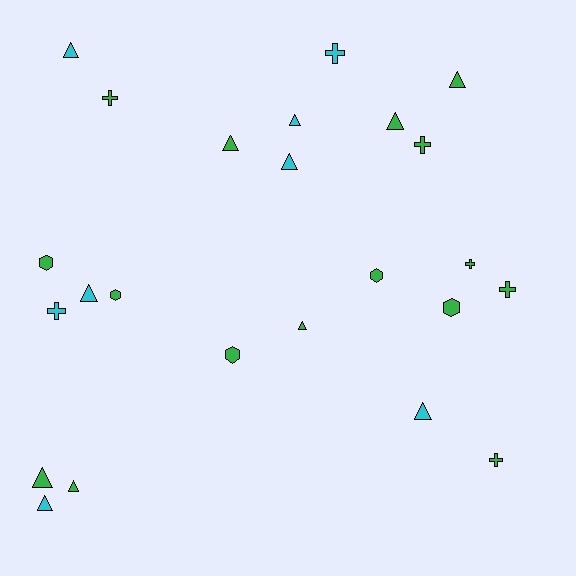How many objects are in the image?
There are 24 objects.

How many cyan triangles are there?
There are 6 cyan triangles.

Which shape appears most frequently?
Triangle, with 12 objects.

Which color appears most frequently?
Green, with 16 objects.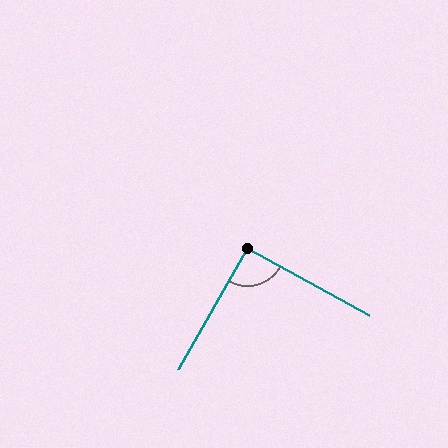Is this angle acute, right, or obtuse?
It is approximately a right angle.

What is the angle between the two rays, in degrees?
Approximately 91 degrees.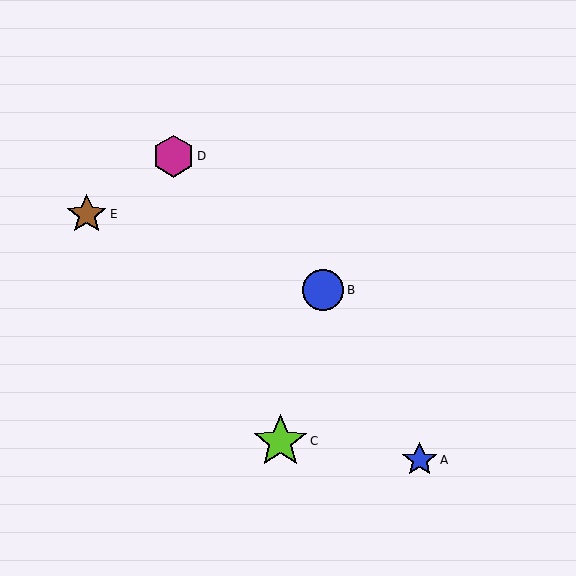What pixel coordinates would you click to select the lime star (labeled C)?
Click at (280, 441) to select the lime star C.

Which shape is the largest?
The lime star (labeled C) is the largest.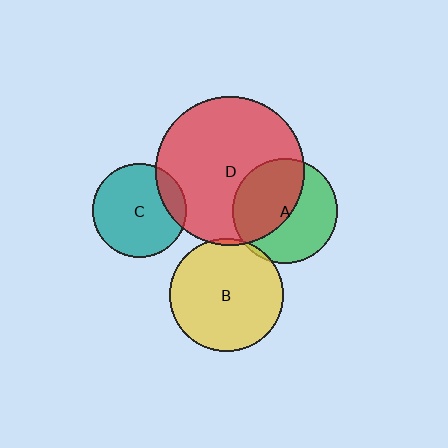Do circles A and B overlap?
Yes.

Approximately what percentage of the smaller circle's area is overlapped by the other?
Approximately 5%.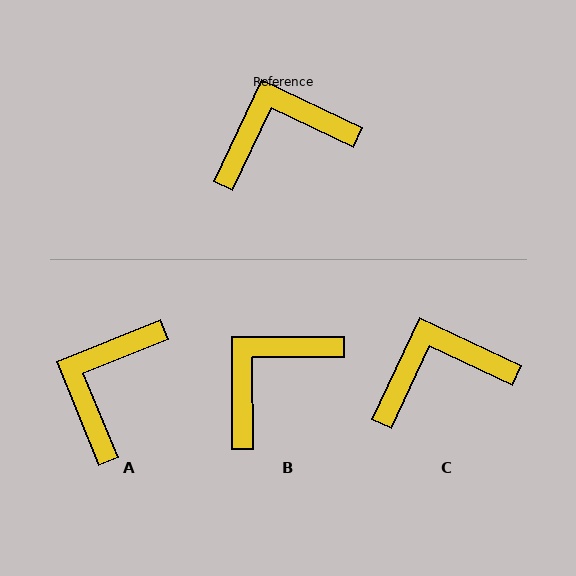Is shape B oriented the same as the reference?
No, it is off by about 25 degrees.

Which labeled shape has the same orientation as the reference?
C.